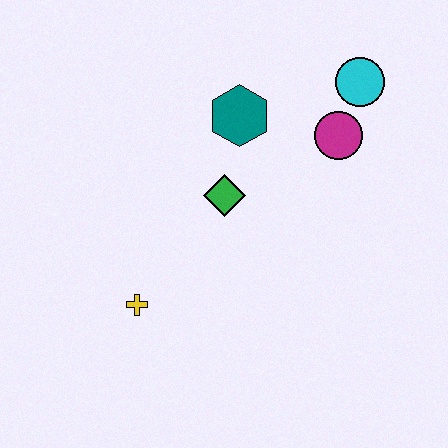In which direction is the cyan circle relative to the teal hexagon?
The cyan circle is to the right of the teal hexagon.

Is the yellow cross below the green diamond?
Yes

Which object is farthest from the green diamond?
The cyan circle is farthest from the green diamond.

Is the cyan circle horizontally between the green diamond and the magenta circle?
No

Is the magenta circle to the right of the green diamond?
Yes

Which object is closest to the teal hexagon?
The green diamond is closest to the teal hexagon.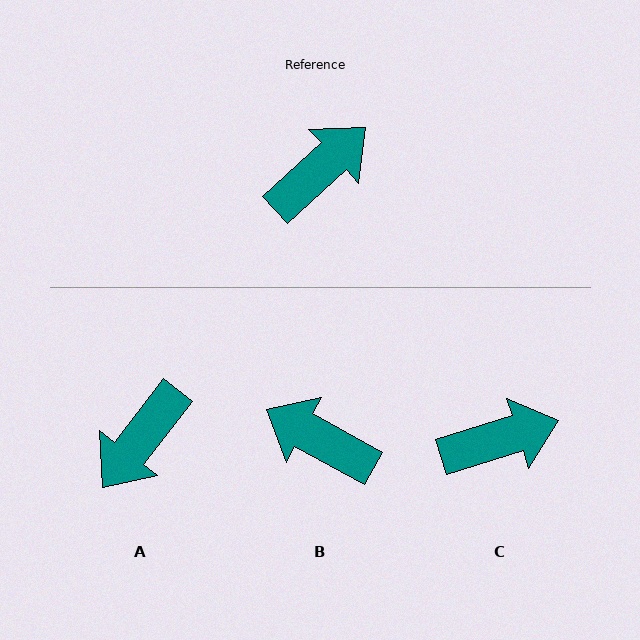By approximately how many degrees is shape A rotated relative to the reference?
Approximately 170 degrees clockwise.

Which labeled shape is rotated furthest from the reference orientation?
A, about 170 degrees away.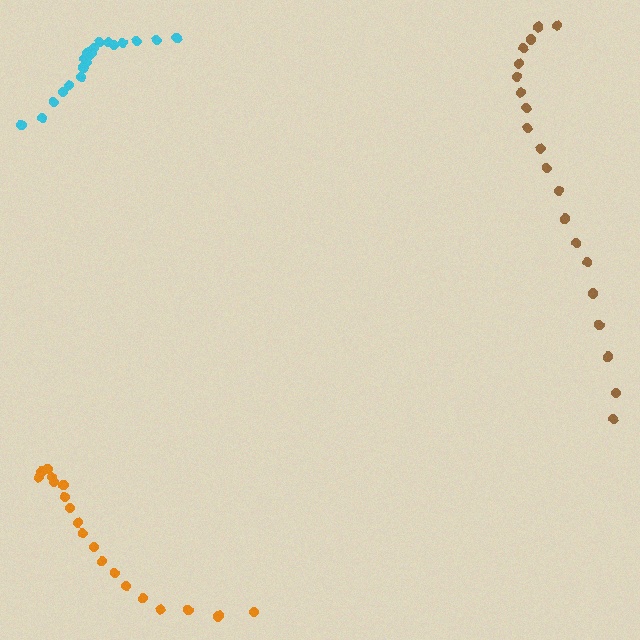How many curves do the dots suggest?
There are 3 distinct paths.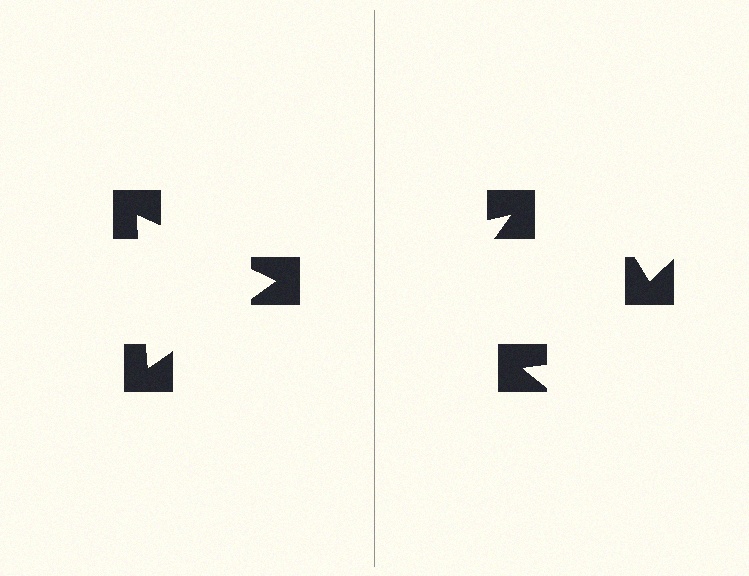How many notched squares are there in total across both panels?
6 — 3 on each side.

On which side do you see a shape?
An illusory triangle appears on the left side. On the right side the wedge cuts are rotated, so no coherent shape forms.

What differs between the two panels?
The notched squares are positioned identically on both sides; only the wedge orientations differ. On the left they align to a triangle; on the right they are misaligned.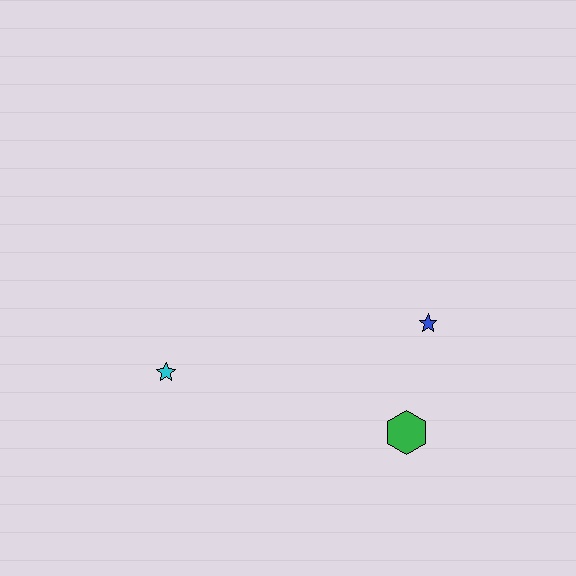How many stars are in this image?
There are 2 stars.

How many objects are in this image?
There are 3 objects.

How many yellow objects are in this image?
There are no yellow objects.